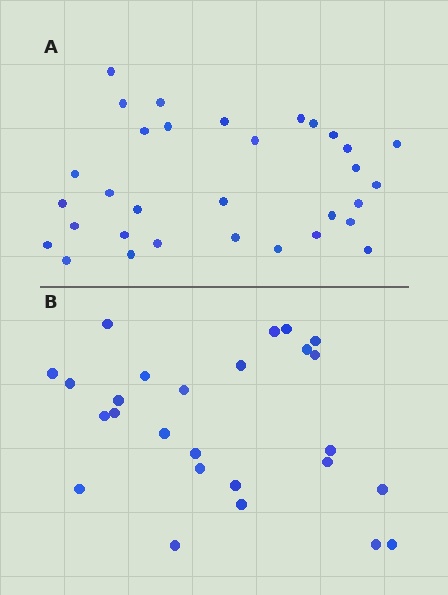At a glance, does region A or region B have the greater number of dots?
Region A (the top region) has more dots.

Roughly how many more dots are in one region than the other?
Region A has about 6 more dots than region B.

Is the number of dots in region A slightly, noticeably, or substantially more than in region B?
Region A has only slightly more — the two regions are fairly close. The ratio is roughly 1.2 to 1.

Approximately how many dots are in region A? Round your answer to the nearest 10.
About 30 dots. (The exact count is 32, which rounds to 30.)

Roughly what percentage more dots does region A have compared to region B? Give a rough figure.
About 25% more.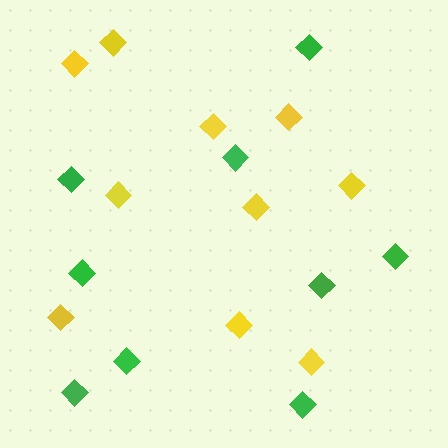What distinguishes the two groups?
There are 2 groups: one group of green diamonds (9) and one group of yellow diamonds (10).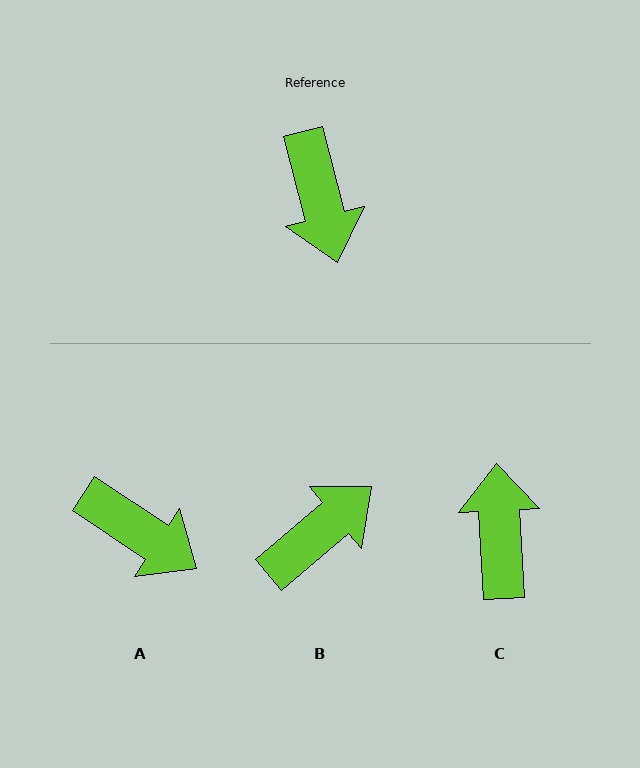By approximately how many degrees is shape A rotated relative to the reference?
Approximately 42 degrees counter-clockwise.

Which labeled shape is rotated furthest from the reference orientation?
C, about 169 degrees away.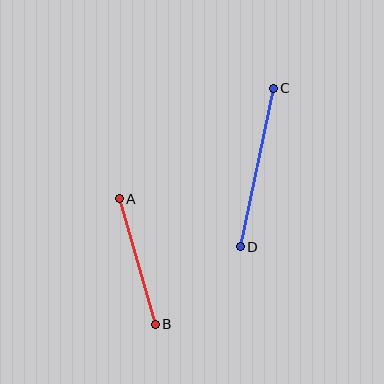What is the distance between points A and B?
The distance is approximately 130 pixels.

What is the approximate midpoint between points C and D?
The midpoint is at approximately (257, 168) pixels.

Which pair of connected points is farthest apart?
Points C and D are farthest apart.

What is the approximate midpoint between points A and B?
The midpoint is at approximately (137, 262) pixels.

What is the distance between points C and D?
The distance is approximately 162 pixels.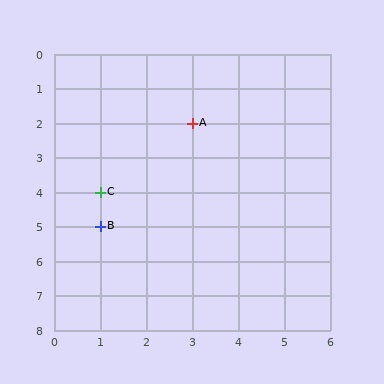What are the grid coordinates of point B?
Point B is at grid coordinates (1, 5).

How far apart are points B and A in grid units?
Points B and A are 2 columns and 3 rows apart (about 3.6 grid units diagonally).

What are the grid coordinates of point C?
Point C is at grid coordinates (1, 4).